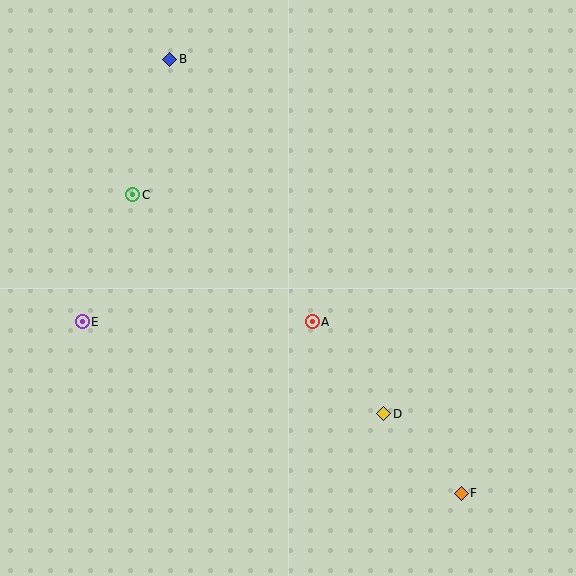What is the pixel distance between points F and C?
The distance between F and C is 444 pixels.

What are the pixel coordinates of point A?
Point A is at (312, 322).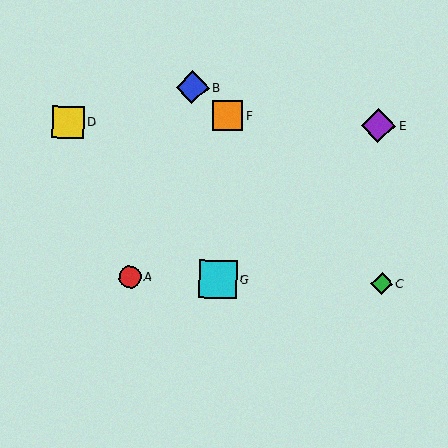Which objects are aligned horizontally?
Objects A, C, G are aligned horizontally.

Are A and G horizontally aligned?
Yes, both are at y≈277.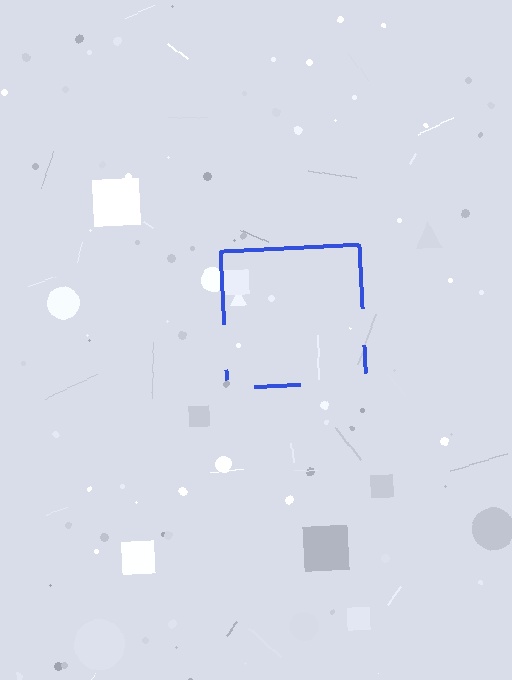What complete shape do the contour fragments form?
The contour fragments form a square.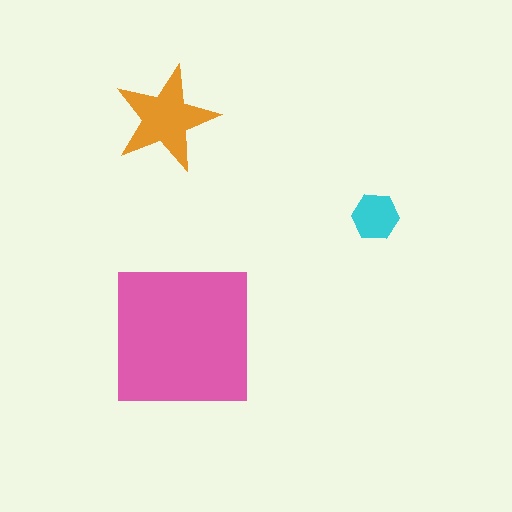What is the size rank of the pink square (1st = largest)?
1st.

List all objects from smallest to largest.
The cyan hexagon, the orange star, the pink square.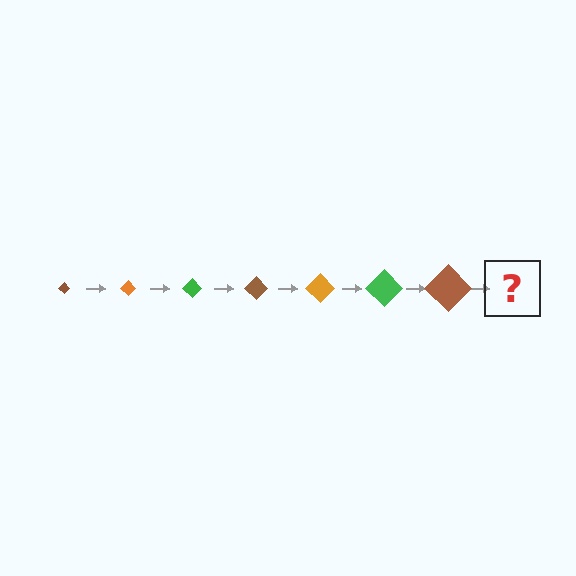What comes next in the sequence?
The next element should be an orange diamond, larger than the previous one.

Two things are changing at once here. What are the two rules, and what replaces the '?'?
The two rules are that the diamond grows larger each step and the color cycles through brown, orange, and green. The '?' should be an orange diamond, larger than the previous one.